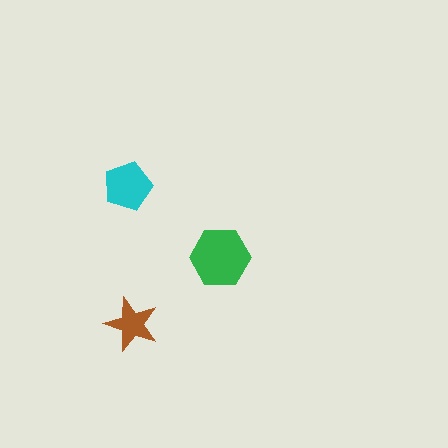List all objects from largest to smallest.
The green hexagon, the cyan pentagon, the brown star.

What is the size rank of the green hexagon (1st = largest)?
1st.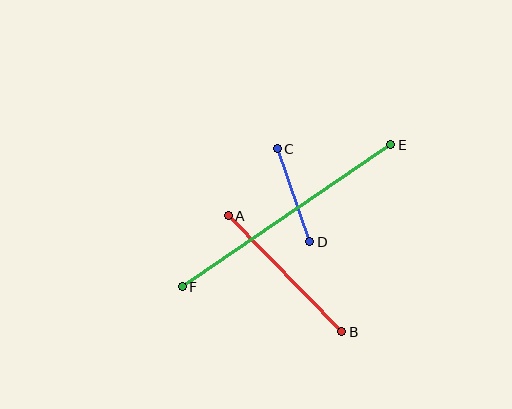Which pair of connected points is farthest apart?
Points E and F are farthest apart.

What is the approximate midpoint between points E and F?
The midpoint is at approximately (286, 216) pixels.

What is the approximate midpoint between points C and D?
The midpoint is at approximately (294, 195) pixels.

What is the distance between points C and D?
The distance is approximately 99 pixels.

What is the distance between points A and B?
The distance is approximately 162 pixels.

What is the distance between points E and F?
The distance is approximately 252 pixels.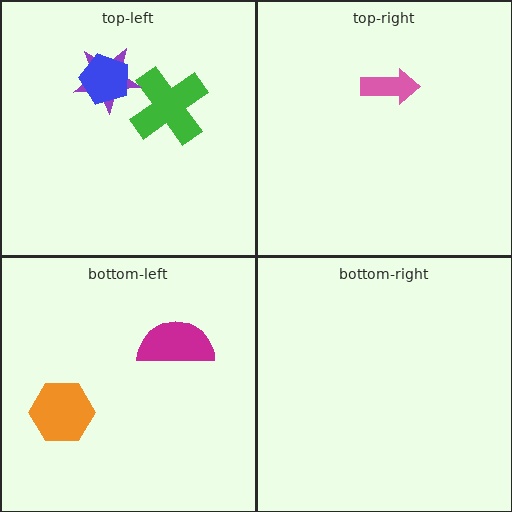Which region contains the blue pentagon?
The top-left region.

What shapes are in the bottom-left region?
The magenta semicircle, the orange hexagon.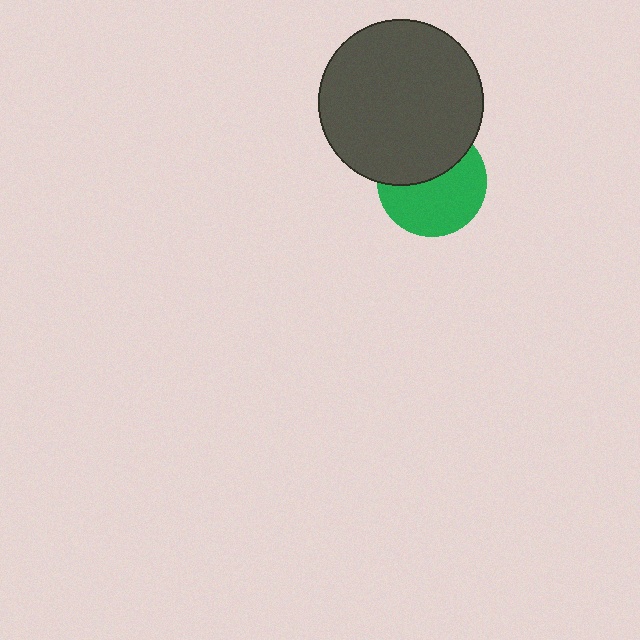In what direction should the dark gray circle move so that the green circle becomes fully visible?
The dark gray circle should move up. That is the shortest direction to clear the overlap and leave the green circle fully visible.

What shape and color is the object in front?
The object in front is a dark gray circle.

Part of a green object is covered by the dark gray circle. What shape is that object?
It is a circle.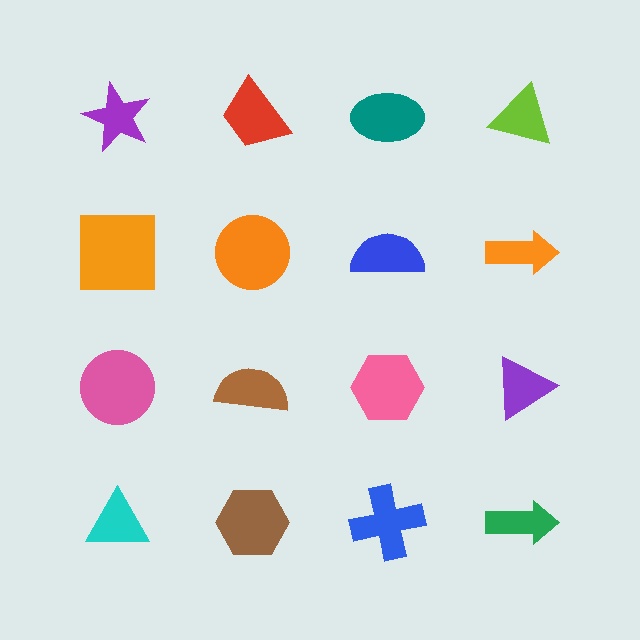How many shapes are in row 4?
4 shapes.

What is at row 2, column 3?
A blue semicircle.